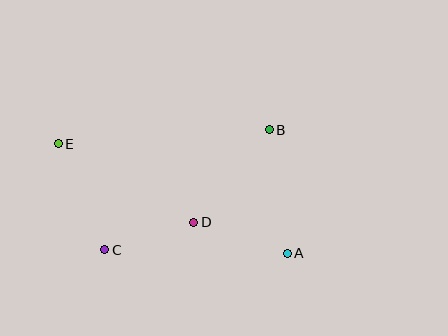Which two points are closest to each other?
Points C and D are closest to each other.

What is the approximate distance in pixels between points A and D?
The distance between A and D is approximately 99 pixels.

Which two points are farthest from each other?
Points A and E are farthest from each other.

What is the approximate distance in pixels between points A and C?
The distance between A and C is approximately 183 pixels.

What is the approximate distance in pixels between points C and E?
The distance between C and E is approximately 116 pixels.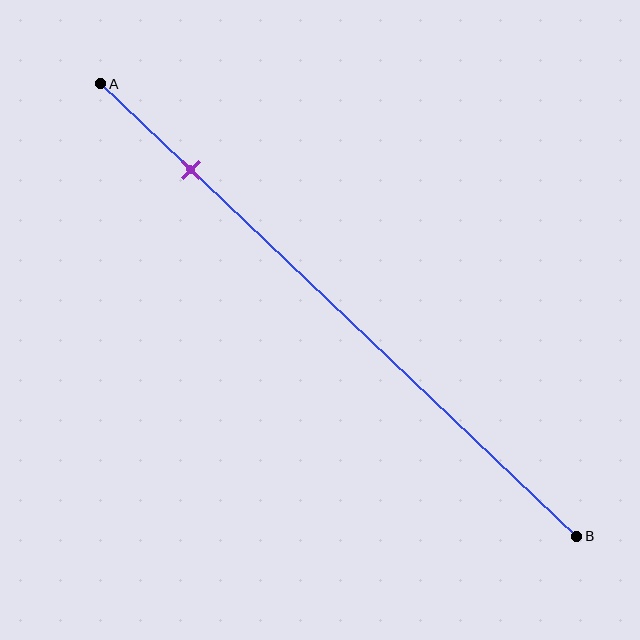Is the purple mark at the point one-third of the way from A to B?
No, the mark is at about 20% from A, not at the 33% one-third point.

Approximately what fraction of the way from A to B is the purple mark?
The purple mark is approximately 20% of the way from A to B.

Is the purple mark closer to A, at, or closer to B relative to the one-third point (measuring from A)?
The purple mark is closer to point A than the one-third point of segment AB.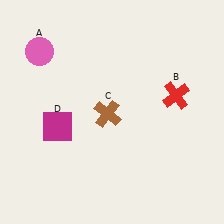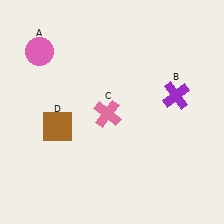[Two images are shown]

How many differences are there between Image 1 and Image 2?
There are 3 differences between the two images.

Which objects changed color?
B changed from red to purple. C changed from brown to pink. D changed from magenta to brown.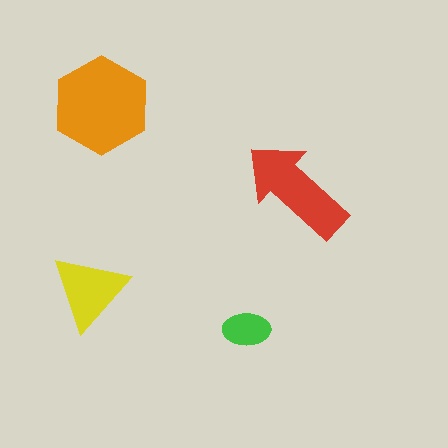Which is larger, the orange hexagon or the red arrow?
The orange hexagon.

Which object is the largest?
The orange hexagon.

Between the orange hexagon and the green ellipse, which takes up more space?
The orange hexagon.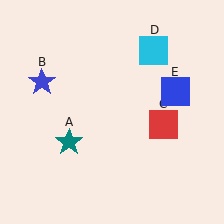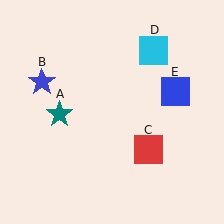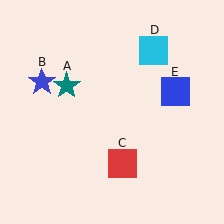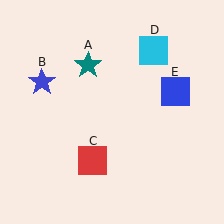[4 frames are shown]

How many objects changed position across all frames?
2 objects changed position: teal star (object A), red square (object C).